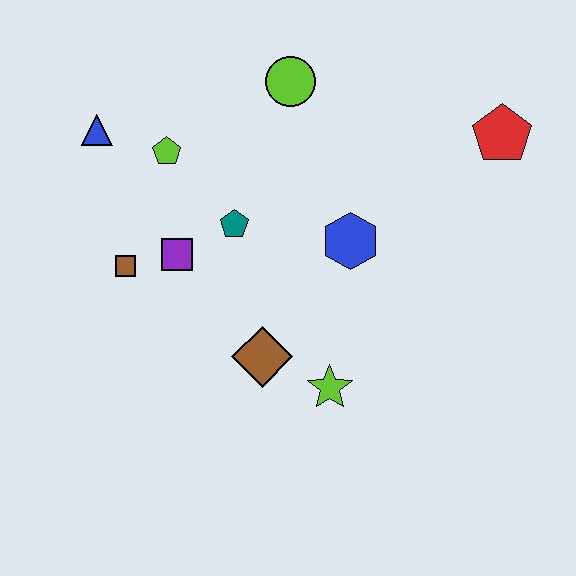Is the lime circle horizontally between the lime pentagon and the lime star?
Yes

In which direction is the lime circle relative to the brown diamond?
The lime circle is above the brown diamond.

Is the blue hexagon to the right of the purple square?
Yes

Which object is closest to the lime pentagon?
The blue triangle is closest to the lime pentagon.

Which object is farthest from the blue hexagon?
The blue triangle is farthest from the blue hexagon.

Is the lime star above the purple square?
No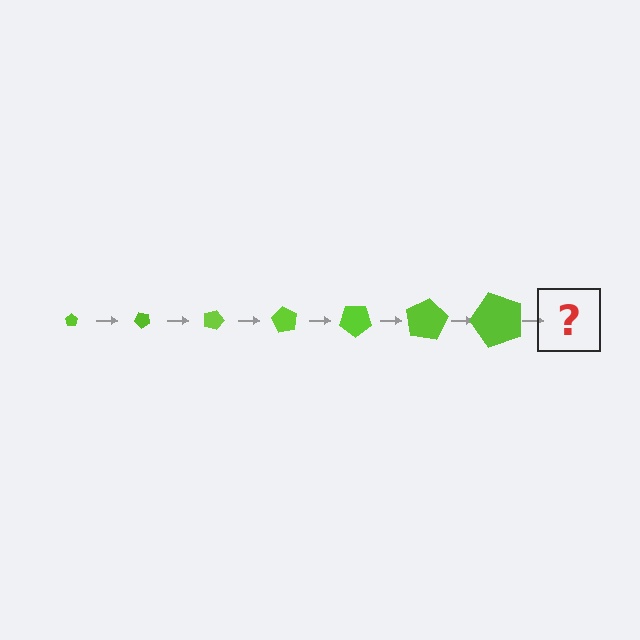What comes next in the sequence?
The next element should be a pentagon, larger than the previous one and rotated 315 degrees from the start.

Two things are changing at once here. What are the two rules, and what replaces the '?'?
The two rules are that the pentagon grows larger each step and it rotates 45 degrees each step. The '?' should be a pentagon, larger than the previous one and rotated 315 degrees from the start.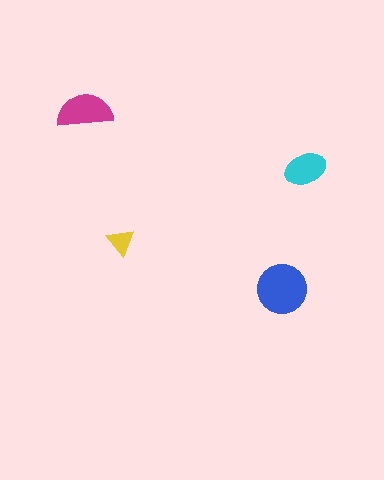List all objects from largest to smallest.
The blue circle, the magenta semicircle, the cyan ellipse, the yellow triangle.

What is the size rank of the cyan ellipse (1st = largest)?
3rd.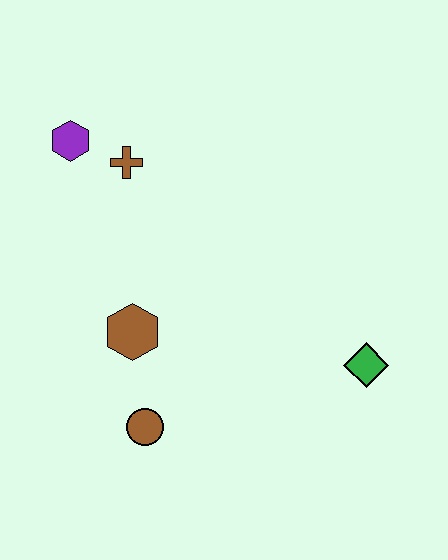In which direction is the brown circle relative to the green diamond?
The brown circle is to the left of the green diamond.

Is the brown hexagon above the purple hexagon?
No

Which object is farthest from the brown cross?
The green diamond is farthest from the brown cross.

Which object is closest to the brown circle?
The brown hexagon is closest to the brown circle.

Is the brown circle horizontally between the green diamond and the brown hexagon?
Yes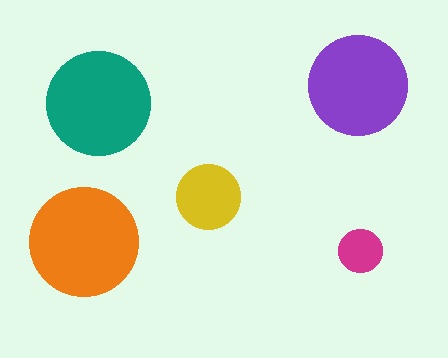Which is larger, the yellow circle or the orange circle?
The orange one.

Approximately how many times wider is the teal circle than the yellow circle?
About 1.5 times wider.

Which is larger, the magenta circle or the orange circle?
The orange one.